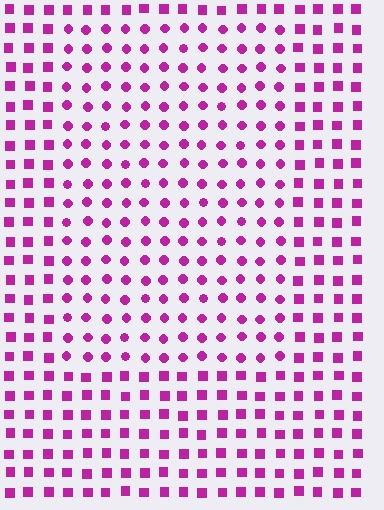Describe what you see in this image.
The image is filled with small magenta elements arranged in a uniform grid. A rectangle-shaped region contains circles, while the surrounding area contains squares. The boundary is defined purely by the change in element shape.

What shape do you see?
I see a rectangle.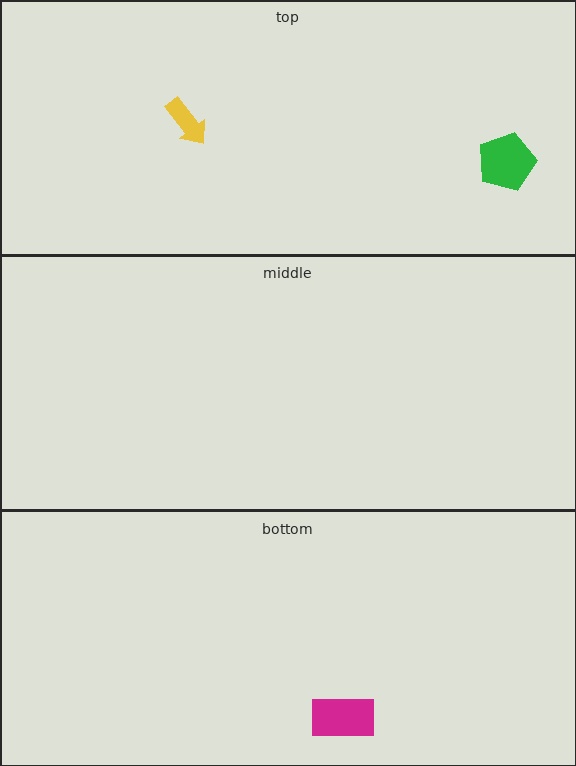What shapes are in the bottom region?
The magenta rectangle.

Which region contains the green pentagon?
The top region.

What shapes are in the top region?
The yellow arrow, the green pentagon.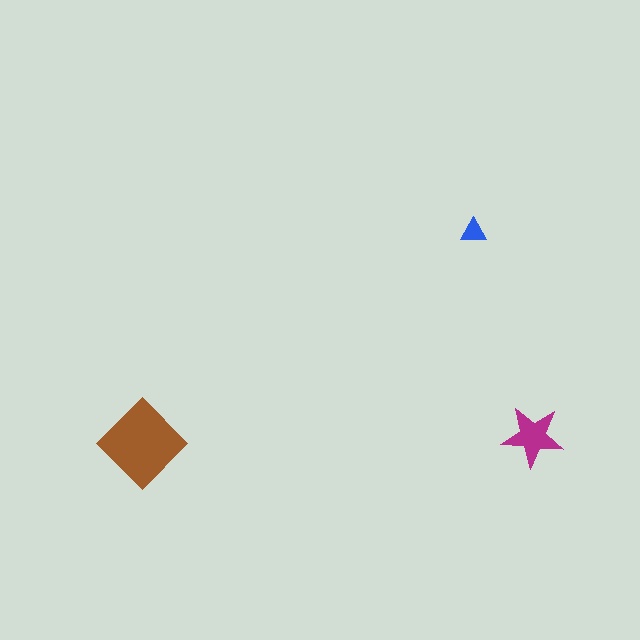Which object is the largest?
The brown diamond.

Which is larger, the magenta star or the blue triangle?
The magenta star.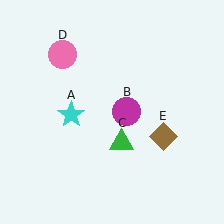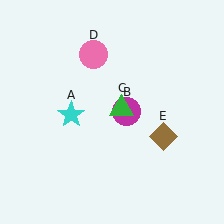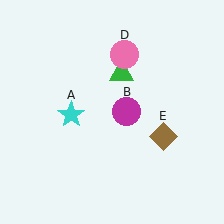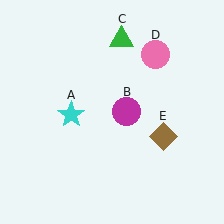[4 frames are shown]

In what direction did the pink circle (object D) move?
The pink circle (object D) moved right.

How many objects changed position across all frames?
2 objects changed position: green triangle (object C), pink circle (object D).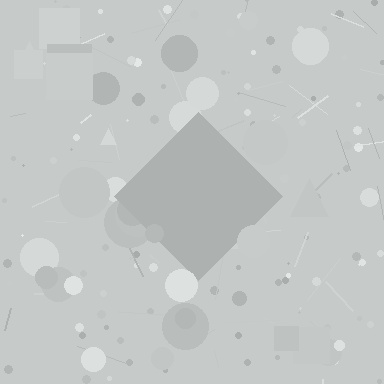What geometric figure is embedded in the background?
A diamond is embedded in the background.